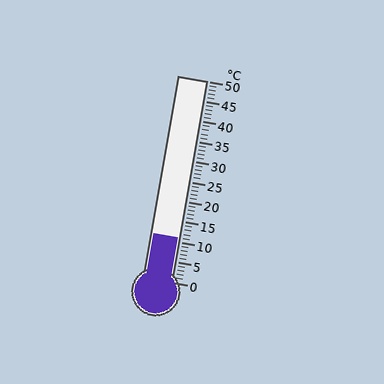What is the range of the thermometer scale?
The thermometer scale ranges from 0°C to 50°C.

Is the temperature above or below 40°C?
The temperature is below 40°C.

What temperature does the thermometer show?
The thermometer shows approximately 11°C.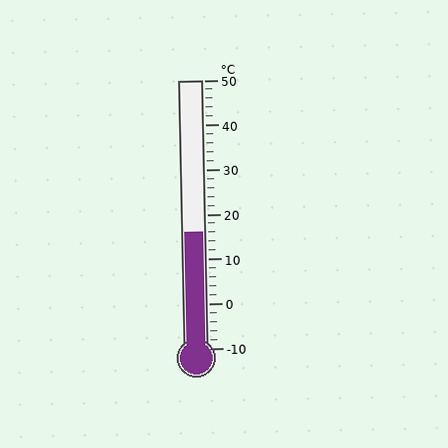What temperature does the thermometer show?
The thermometer shows approximately 16°C.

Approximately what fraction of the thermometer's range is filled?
The thermometer is filled to approximately 45% of its range.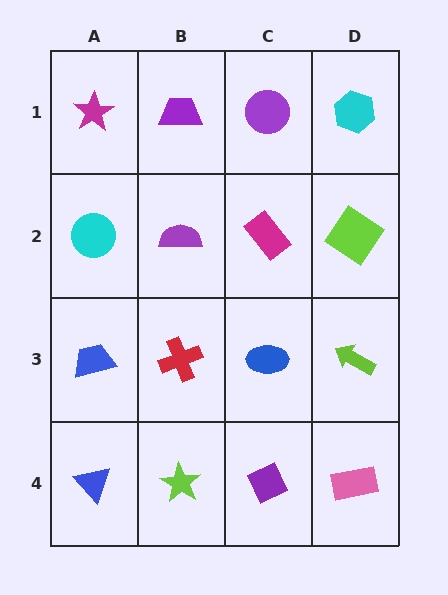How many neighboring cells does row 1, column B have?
3.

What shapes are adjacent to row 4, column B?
A red cross (row 3, column B), a blue triangle (row 4, column A), a purple diamond (row 4, column C).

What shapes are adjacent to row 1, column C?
A magenta rectangle (row 2, column C), a purple trapezoid (row 1, column B), a cyan hexagon (row 1, column D).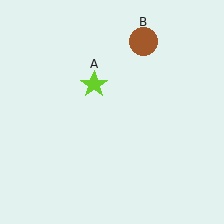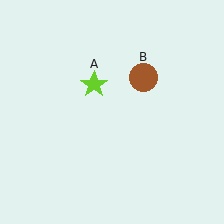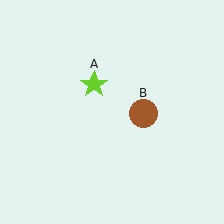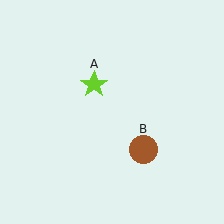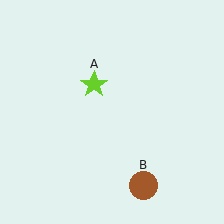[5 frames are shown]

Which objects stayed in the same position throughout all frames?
Lime star (object A) remained stationary.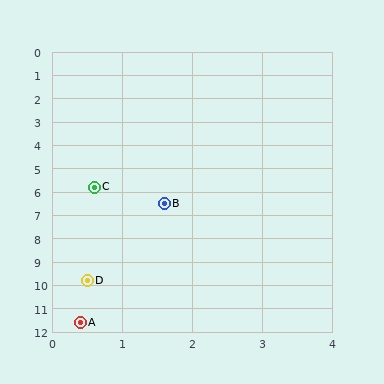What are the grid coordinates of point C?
Point C is at approximately (0.6, 5.8).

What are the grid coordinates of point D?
Point D is at approximately (0.5, 9.8).